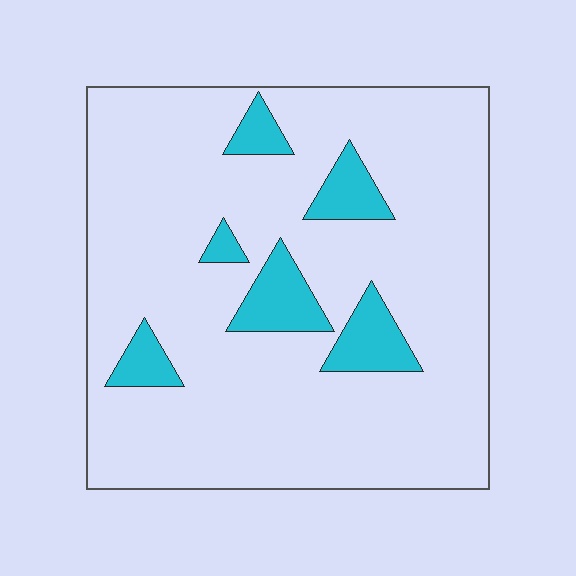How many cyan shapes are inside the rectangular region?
6.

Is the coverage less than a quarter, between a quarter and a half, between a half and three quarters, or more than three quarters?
Less than a quarter.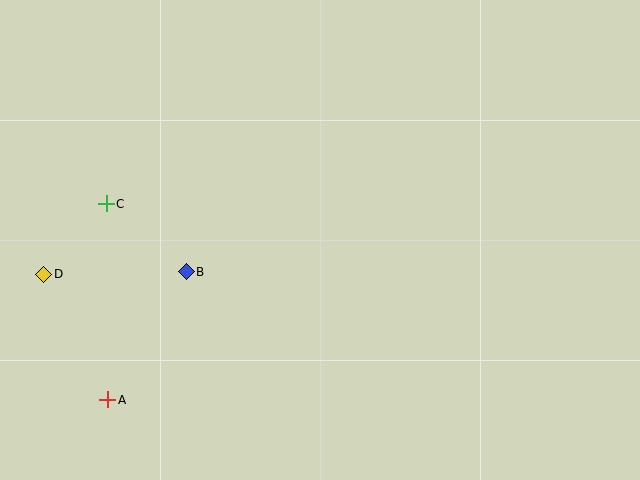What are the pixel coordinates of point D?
Point D is at (44, 274).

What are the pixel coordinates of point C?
Point C is at (106, 204).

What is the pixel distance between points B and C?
The distance between B and C is 105 pixels.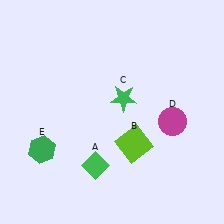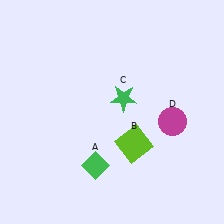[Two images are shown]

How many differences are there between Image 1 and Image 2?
There is 1 difference between the two images.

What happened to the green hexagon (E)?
The green hexagon (E) was removed in Image 2. It was in the bottom-left area of Image 1.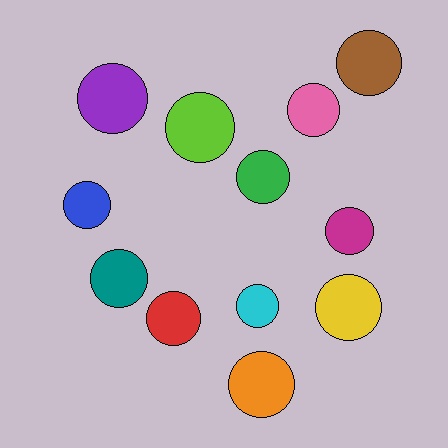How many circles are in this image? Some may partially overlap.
There are 12 circles.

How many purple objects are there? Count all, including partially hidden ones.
There is 1 purple object.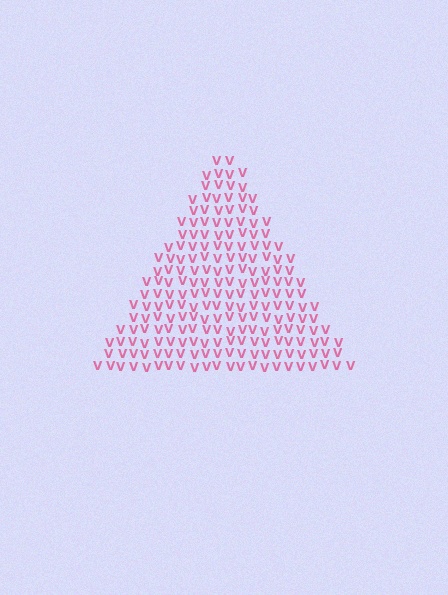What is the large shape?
The large shape is a triangle.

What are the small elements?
The small elements are letter V's.